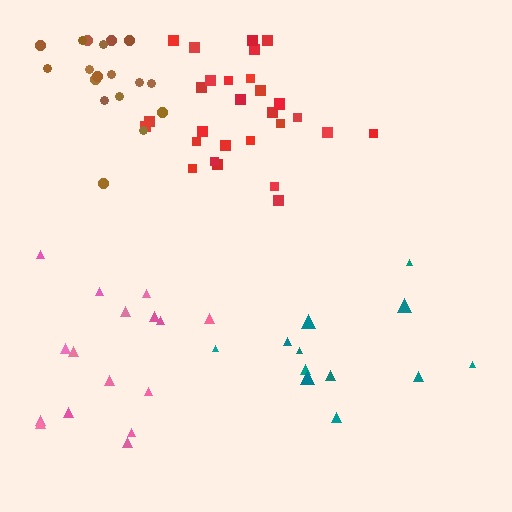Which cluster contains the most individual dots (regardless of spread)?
Red (29).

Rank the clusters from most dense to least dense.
red, brown, pink, teal.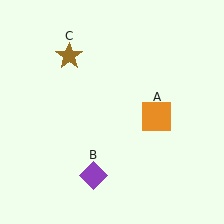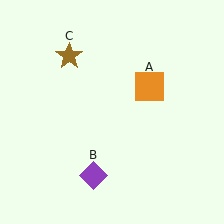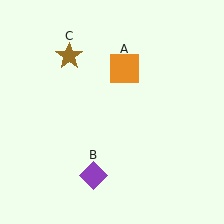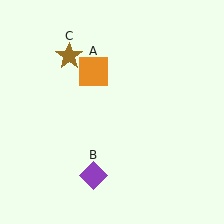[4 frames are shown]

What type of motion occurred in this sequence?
The orange square (object A) rotated counterclockwise around the center of the scene.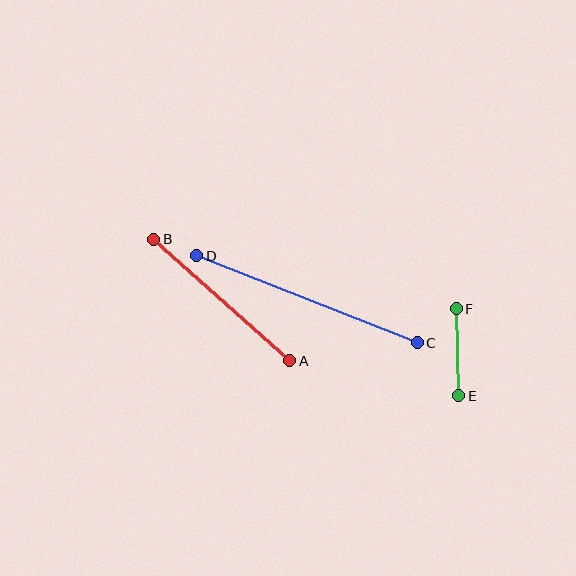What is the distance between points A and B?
The distance is approximately 182 pixels.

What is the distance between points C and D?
The distance is approximately 237 pixels.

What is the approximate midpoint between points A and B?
The midpoint is at approximately (222, 300) pixels.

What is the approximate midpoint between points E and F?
The midpoint is at approximately (458, 352) pixels.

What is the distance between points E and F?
The distance is approximately 87 pixels.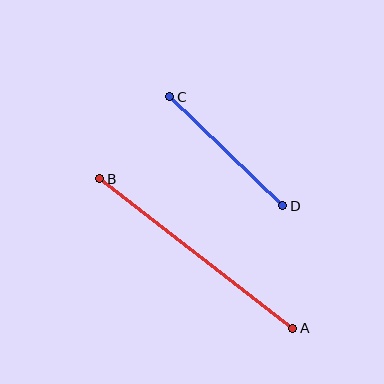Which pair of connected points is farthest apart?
Points A and B are farthest apart.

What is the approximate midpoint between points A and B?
The midpoint is at approximately (196, 254) pixels.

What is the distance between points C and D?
The distance is approximately 157 pixels.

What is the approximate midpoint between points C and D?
The midpoint is at approximately (226, 151) pixels.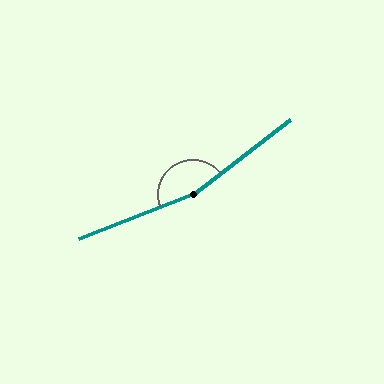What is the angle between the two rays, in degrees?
Approximately 164 degrees.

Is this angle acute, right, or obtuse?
It is obtuse.